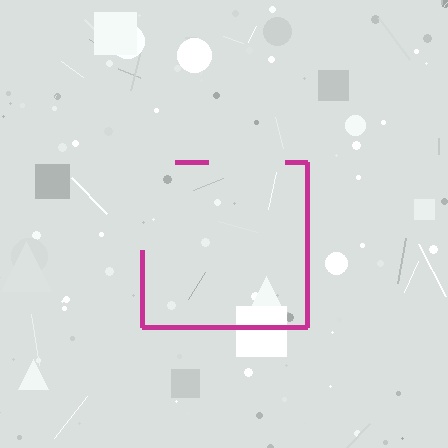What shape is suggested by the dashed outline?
The dashed outline suggests a square.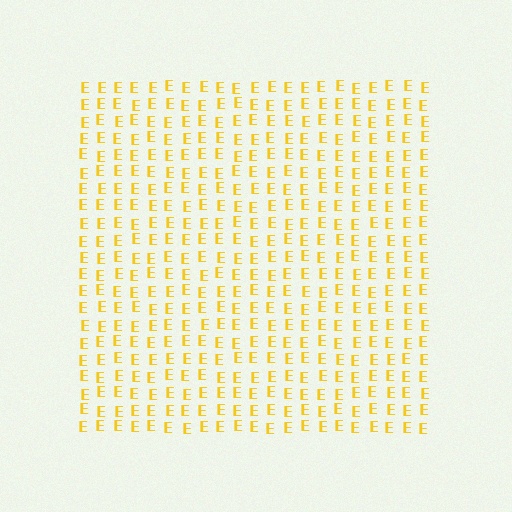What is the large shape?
The large shape is a square.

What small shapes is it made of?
It is made of small letter E's.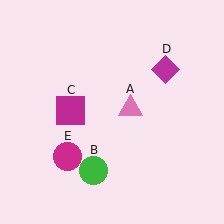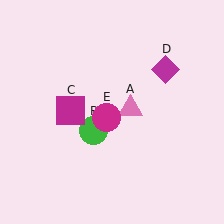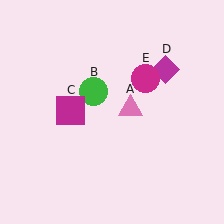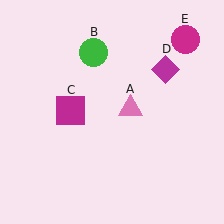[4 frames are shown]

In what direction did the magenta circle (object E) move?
The magenta circle (object E) moved up and to the right.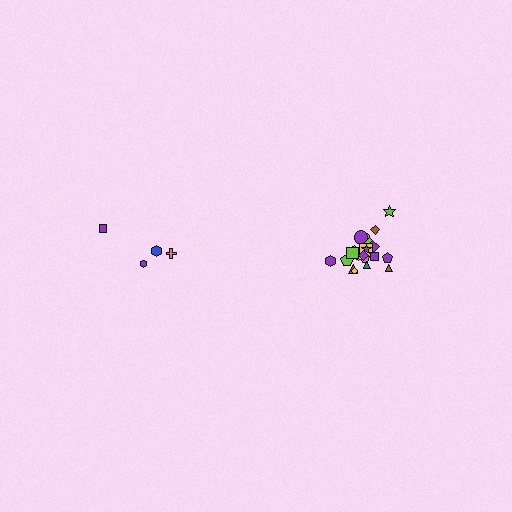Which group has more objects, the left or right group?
The right group.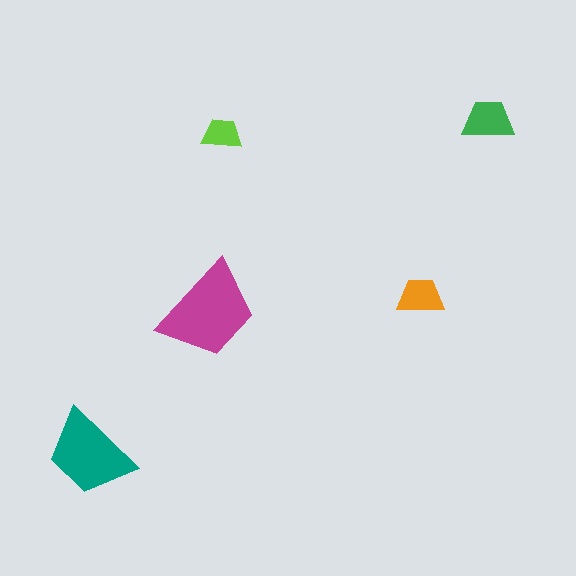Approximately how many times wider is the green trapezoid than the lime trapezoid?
About 1.5 times wider.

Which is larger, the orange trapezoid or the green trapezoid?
The green one.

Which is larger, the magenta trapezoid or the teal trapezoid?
The magenta one.